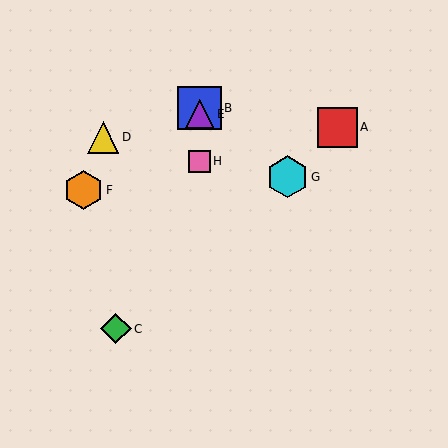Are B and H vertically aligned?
Yes, both are at x≈200.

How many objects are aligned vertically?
3 objects (B, E, H) are aligned vertically.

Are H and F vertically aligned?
No, H is at x≈200 and F is at x≈84.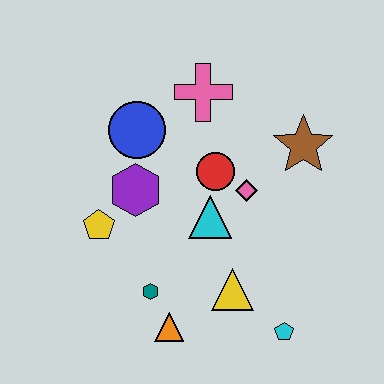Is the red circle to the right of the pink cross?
Yes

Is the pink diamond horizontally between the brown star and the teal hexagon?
Yes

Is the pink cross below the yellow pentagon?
No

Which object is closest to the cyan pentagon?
The yellow triangle is closest to the cyan pentagon.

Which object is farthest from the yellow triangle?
The pink cross is farthest from the yellow triangle.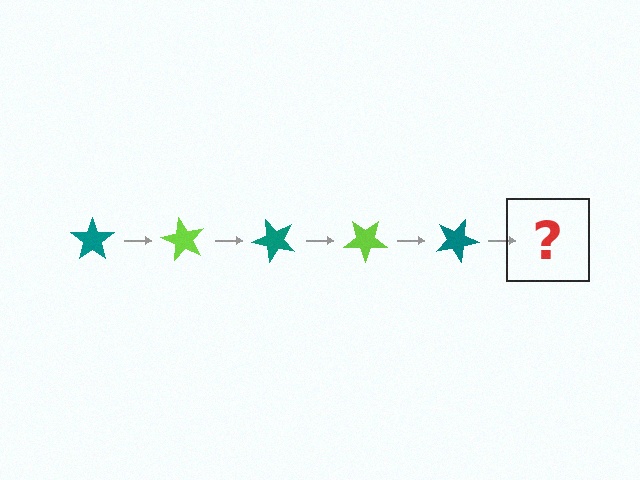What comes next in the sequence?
The next element should be a lime star, rotated 300 degrees from the start.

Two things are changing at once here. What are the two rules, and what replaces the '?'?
The two rules are that it rotates 60 degrees each step and the color cycles through teal and lime. The '?' should be a lime star, rotated 300 degrees from the start.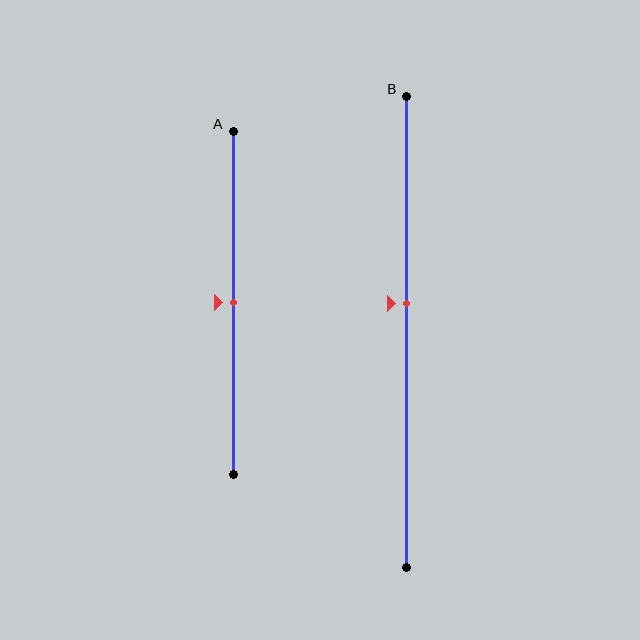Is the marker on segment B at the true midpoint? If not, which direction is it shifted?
No, the marker on segment B is shifted upward by about 6% of the segment length.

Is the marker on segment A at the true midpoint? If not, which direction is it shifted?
Yes, the marker on segment A is at the true midpoint.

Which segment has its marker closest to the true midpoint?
Segment A has its marker closest to the true midpoint.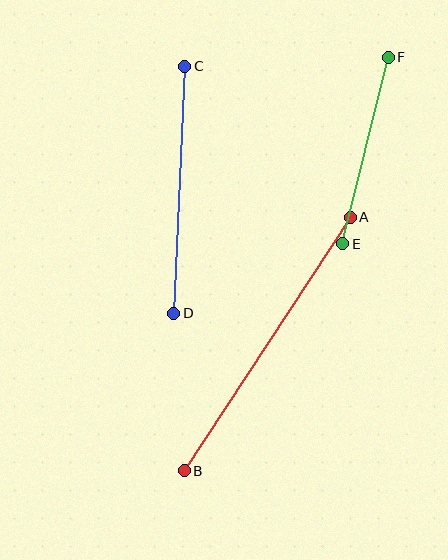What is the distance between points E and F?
The distance is approximately 192 pixels.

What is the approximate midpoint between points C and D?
The midpoint is at approximately (179, 190) pixels.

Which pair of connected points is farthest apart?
Points A and B are farthest apart.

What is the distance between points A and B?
The distance is approximately 303 pixels.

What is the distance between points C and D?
The distance is approximately 248 pixels.